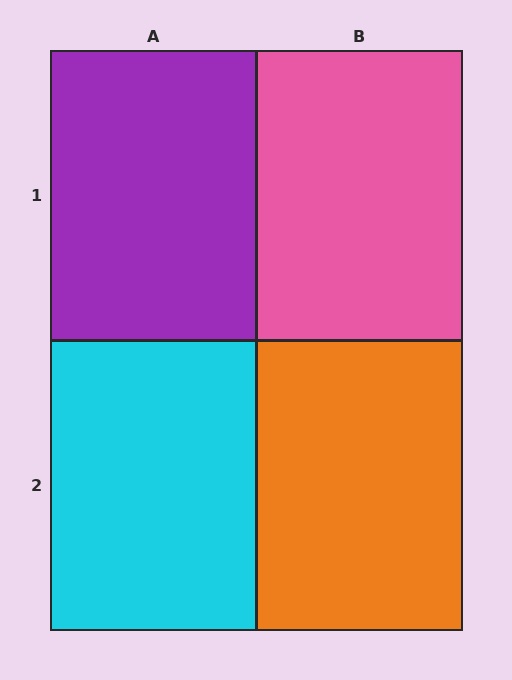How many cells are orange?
1 cell is orange.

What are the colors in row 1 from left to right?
Purple, pink.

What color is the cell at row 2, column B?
Orange.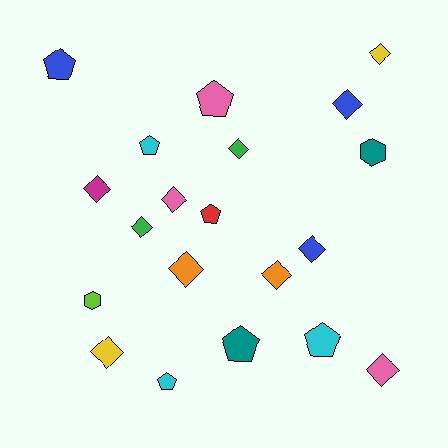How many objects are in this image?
There are 20 objects.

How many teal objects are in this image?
There are 2 teal objects.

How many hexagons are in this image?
There are 2 hexagons.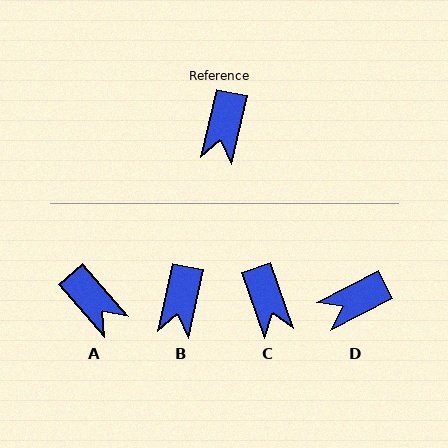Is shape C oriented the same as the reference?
No, it is off by about 32 degrees.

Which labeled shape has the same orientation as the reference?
B.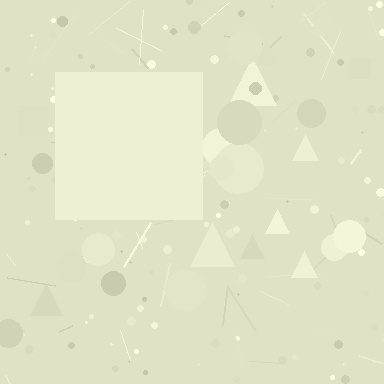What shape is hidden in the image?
A square is hidden in the image.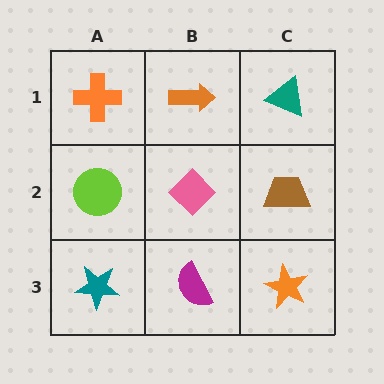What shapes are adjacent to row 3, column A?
A lime circle (row 2, column A), a magenta semicircle (row 3, column B).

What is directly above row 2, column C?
A teal triangle.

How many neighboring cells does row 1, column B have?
3.